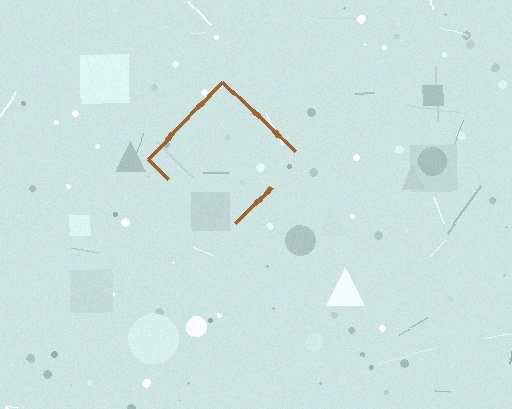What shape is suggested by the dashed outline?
The dashed outline suggests a diamond.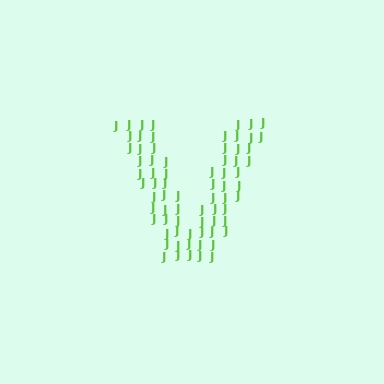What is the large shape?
The large shape is the letter V.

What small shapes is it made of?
It is made of small letter J's.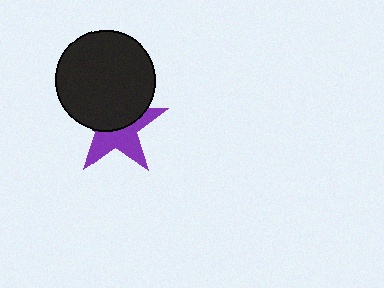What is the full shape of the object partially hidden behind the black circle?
The partially hidden object is a purple star.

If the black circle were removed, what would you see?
You would see the complete purple star.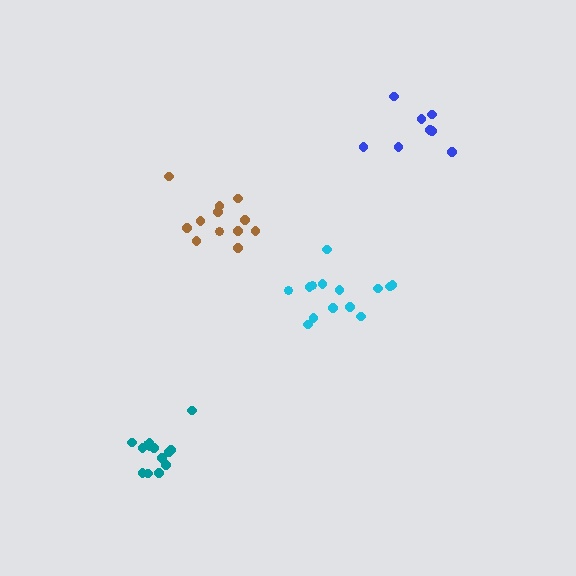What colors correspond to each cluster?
The clusters are colored: cyan, teal, brown, blue.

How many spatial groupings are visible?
There are 4 spatial groupings.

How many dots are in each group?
Group 1: 14 dots, Group 2: 14 dots, Group 3: 12 dots, Group 4: 8 dots (48 total).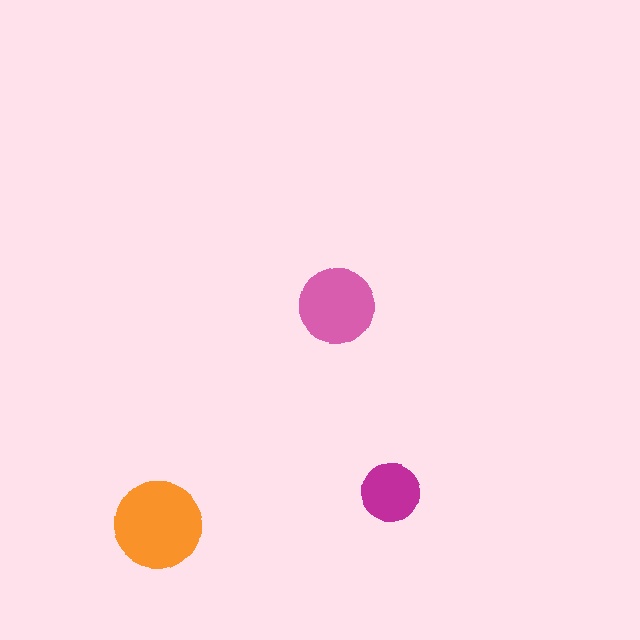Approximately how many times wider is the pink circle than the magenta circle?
About 1.5 times wider.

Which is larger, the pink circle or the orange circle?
The orange one.